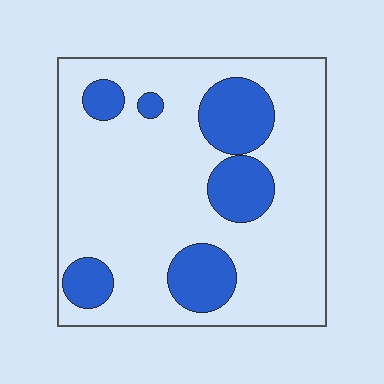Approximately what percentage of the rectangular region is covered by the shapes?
Approximately 20%.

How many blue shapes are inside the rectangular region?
6.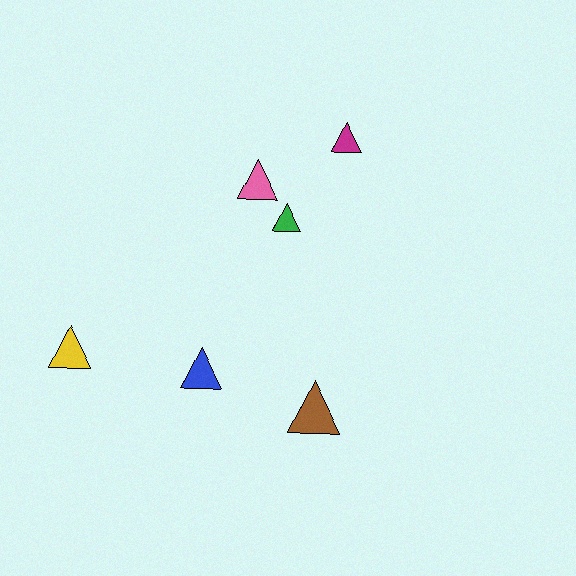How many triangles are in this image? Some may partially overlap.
There are 6 triangles.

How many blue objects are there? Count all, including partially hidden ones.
There is 1 blue object.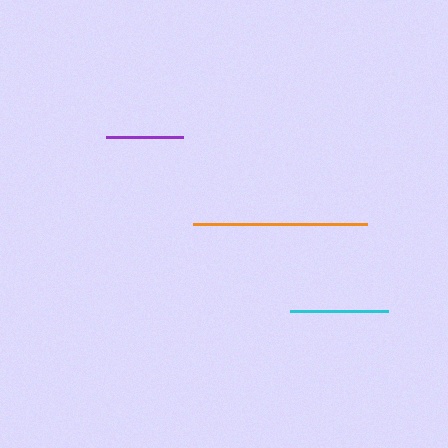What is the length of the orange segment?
The orange segment is approximately 175 pixels long.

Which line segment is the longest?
The orange line is the longest at approximately 175 pixels.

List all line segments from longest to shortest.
From longest to shortest: orange, cyan, purple.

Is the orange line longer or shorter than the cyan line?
The orange line is longer than the cyan line.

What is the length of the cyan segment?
The cyan segment is approximately 98 pixels long.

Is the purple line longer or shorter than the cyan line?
The cyan line is longer than the purple line.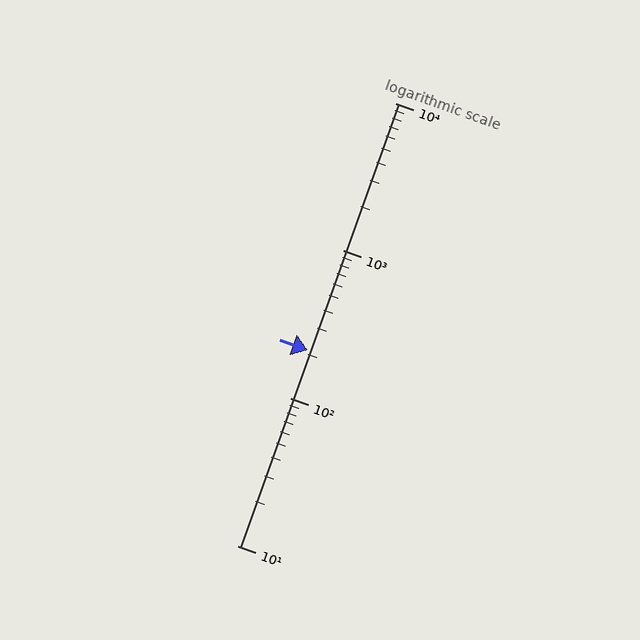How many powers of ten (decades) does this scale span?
The scale spans 3 decades, from 10 to 10000.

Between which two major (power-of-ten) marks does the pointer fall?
The pointer is between 100 and 1000.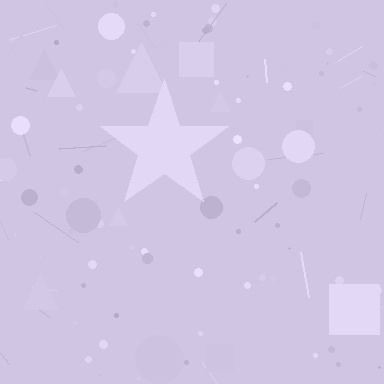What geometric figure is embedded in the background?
A star is embedded in the background.